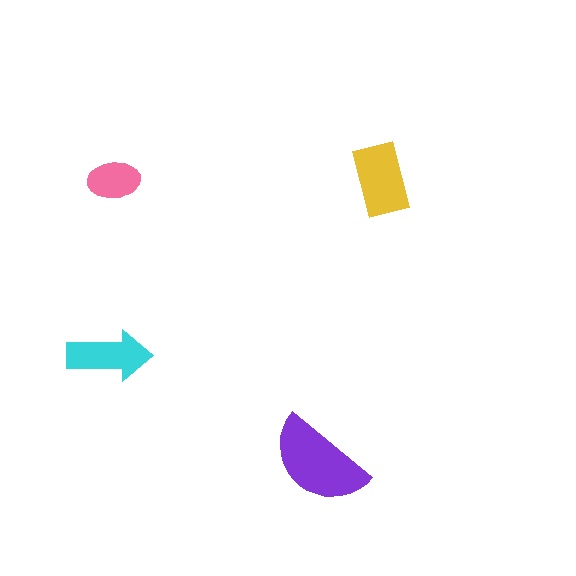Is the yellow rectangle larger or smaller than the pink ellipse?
Larger.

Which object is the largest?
The purple semicircle.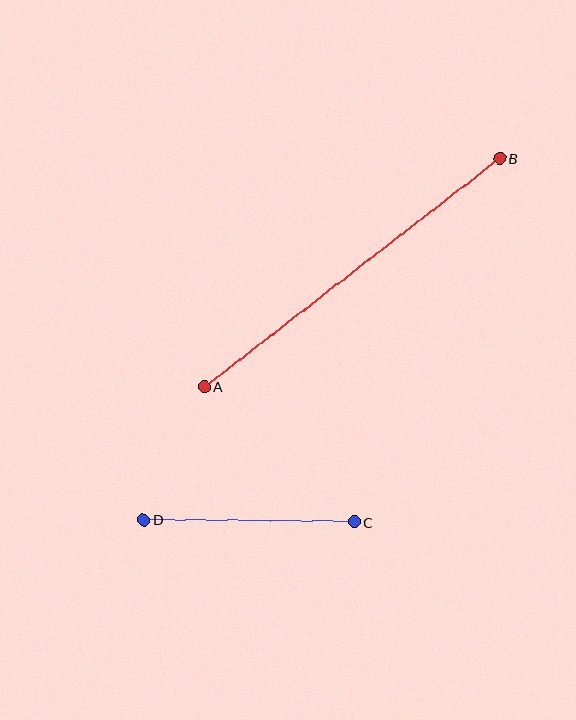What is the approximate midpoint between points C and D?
The midpoint is at approximately (249, 521) pixels.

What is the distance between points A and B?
The distance is approximately 373 pixels.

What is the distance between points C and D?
The distance is approximately 210 pixels.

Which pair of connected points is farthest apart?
Points A and B are farthest apart.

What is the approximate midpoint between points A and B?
The midpoint is at approximately (352, 272) pixels.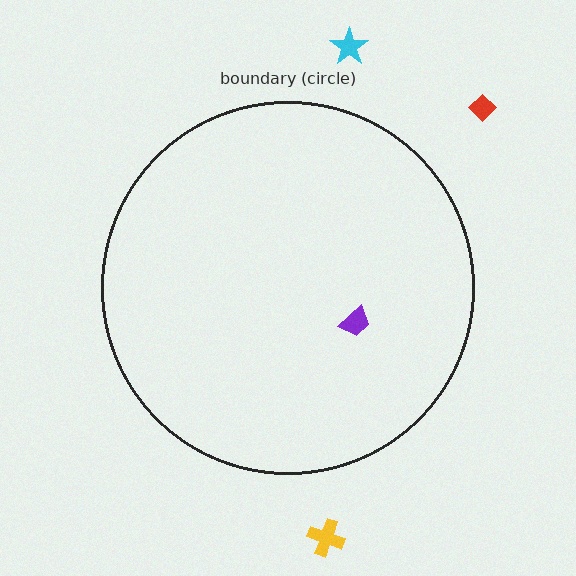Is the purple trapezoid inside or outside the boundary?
Inside.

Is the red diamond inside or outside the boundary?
Outside.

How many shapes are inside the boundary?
1 inside, 3 outside.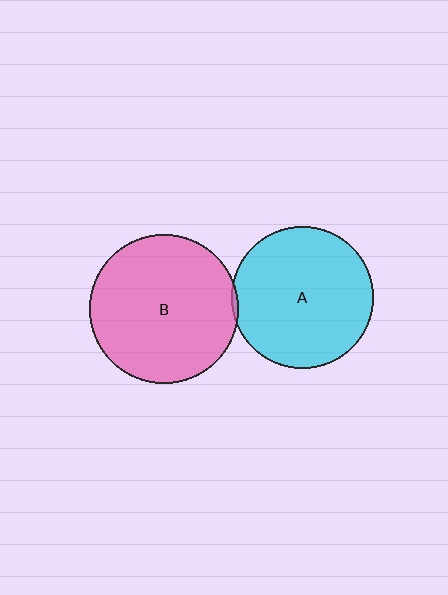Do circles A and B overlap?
Yes.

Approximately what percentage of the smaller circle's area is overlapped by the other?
Approximately 5%.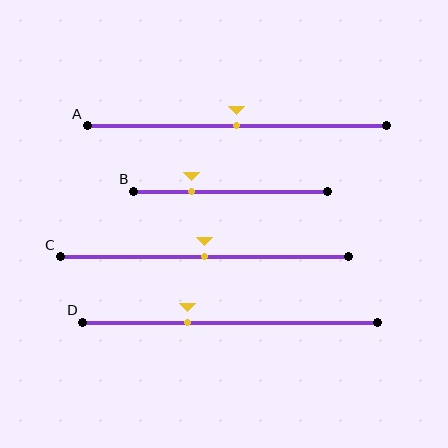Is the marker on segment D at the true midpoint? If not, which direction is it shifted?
No, the marker on segment D is shifted to the left by about 14% of the segment length.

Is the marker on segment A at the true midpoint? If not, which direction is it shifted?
Yes, the marker on segment A is at the true midpoint.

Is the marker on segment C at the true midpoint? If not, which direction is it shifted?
Yes, the marker on segment C is at the true midpoint.